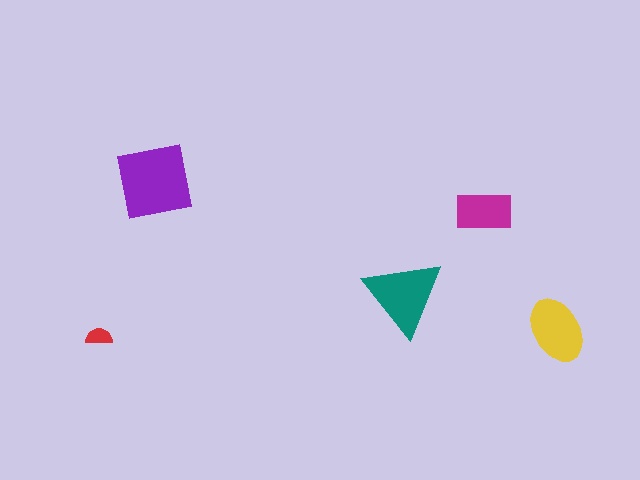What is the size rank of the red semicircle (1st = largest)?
5th.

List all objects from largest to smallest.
The purple square, the teal triangle, the yellow ellipse, the magenta rectangle, the red semicircle.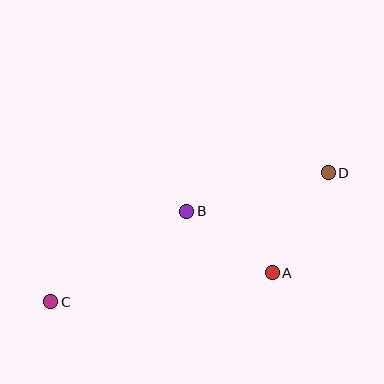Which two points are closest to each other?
Points A and B are closest to each other.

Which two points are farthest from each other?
Points C and D are farthest from each other.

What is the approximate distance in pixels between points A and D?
The distance between A and D is approximately 114 pixels.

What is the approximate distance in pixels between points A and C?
The distance between A and C is approximately 223 pixels.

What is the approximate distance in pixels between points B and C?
The distance between B and C is approximately 163 pixels.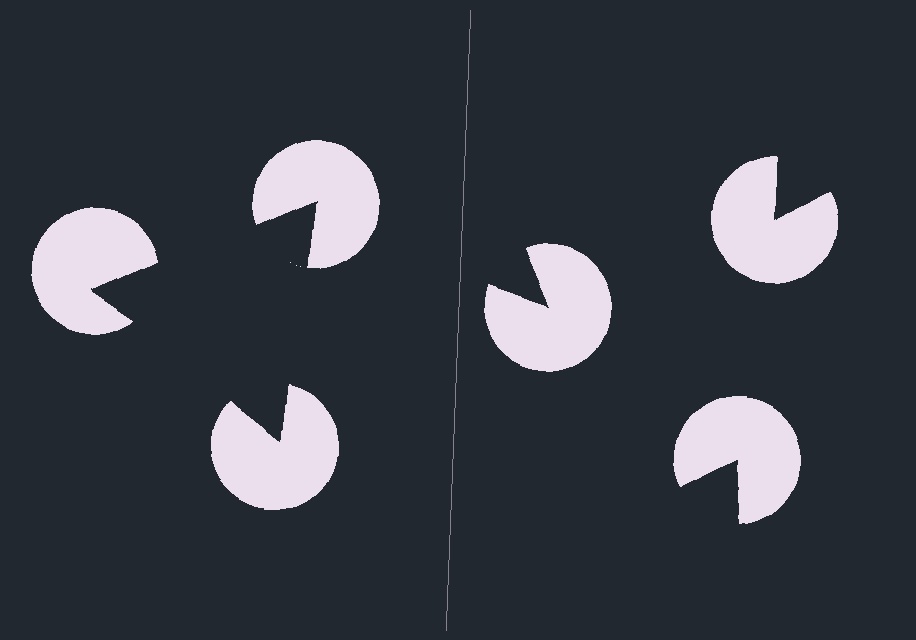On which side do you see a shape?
An illusory triangle appears on the left side. On the right side the wedge cuts are rotated, so no coherent shape forms.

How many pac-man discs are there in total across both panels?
6 — 3 on each side.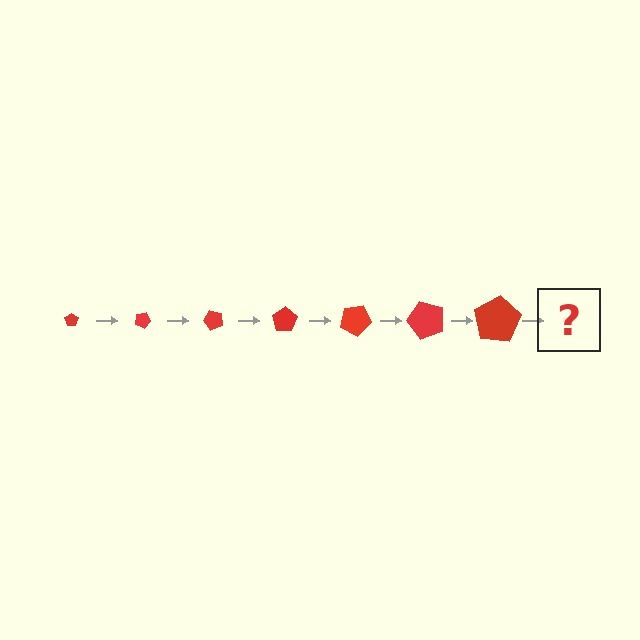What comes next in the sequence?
The next element should be a pentagon, larger than the previous one and rotated 175 degrees from the start.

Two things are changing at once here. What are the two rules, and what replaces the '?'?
The two rules are that the pentagon grows larger each step and it rotates 25 degrees each step. The '?' should be a pentagon, larger than the previous one and rotated 175 degrees from the start.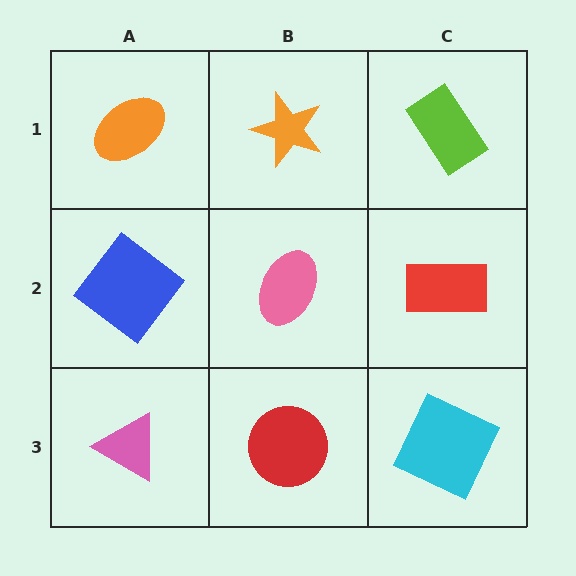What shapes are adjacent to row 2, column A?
An orange ellipse (row 1, column A), a pink triangle (row 3, column A), a pink ellipse (row 2, column B).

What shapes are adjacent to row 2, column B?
An orange star (row 1, column B), a red circle (row 3, column B), a blue diamond (row 2, column A), a red rectangle (row 2, column C).